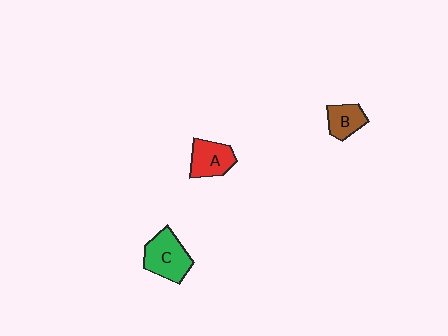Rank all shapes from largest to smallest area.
From largest to smallest: C (green), A (red), B (brown).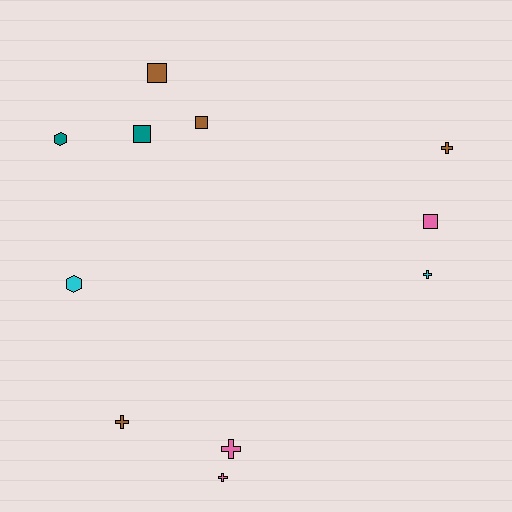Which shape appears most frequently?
Cross, with 5 objects.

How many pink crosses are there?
There are 2 pink crosses.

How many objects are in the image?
There are 11 objects.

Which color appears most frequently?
Brown, with 4 objects.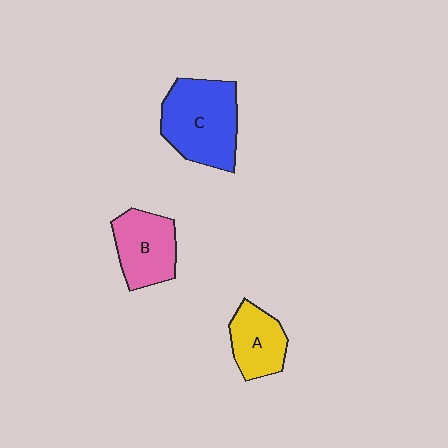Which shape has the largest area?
Shape C (blue).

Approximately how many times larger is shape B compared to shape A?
Approximately 1.2 times.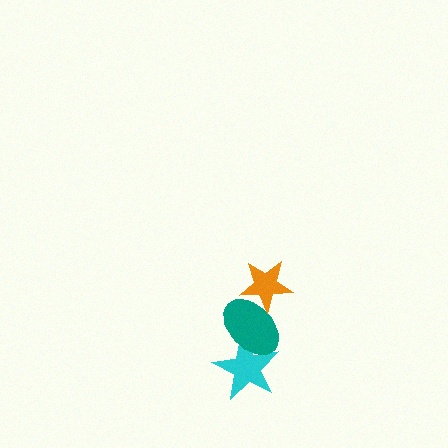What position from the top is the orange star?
The orange star is 1st from the top.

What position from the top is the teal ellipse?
The teal ellipse is 2nd from the top.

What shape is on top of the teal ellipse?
The orange star is on top of the teal ellipse.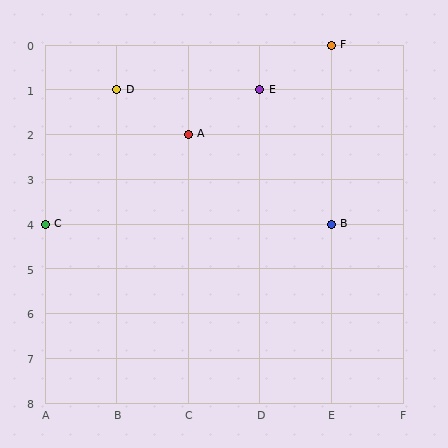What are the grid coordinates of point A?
Point A is at grid coordinates (C, 2).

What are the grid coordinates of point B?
Point B is at grid coordinates (E, 4).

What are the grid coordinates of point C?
Point C is at grid coordinates (A, 4).